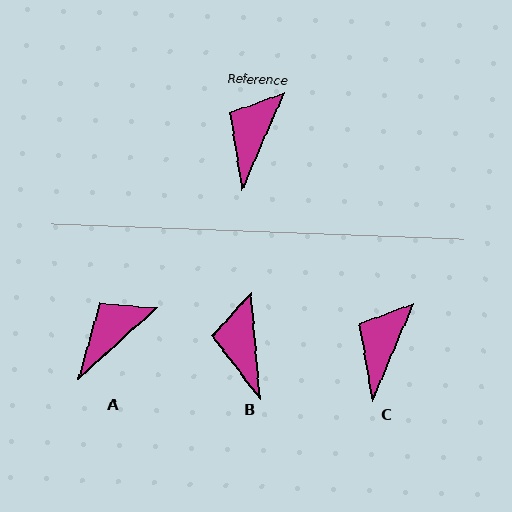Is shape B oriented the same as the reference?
No, it is off by about 28 degrees.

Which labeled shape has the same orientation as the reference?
C.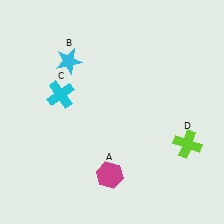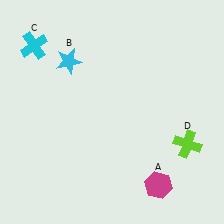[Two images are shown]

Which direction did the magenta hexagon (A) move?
The magenta hexagon (A) moved right.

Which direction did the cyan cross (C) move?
The cyan cross (C) moved up.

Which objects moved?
The objects that moved are: the magenta hexagon (A), the cyan cross (C).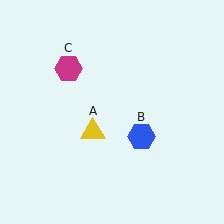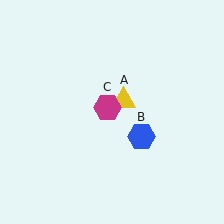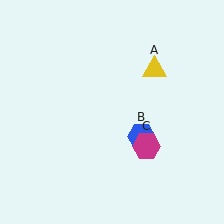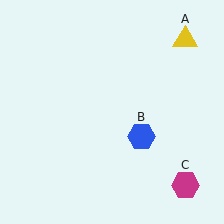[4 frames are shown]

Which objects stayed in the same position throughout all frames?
Blue hexagon (object B) remained stationary.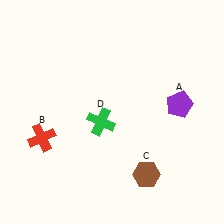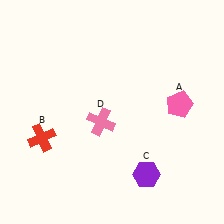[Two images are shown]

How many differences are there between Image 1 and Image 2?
There are 3 differences between the two images.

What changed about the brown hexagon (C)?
In Image 1, C is brown. In Image 2, it changed to purple.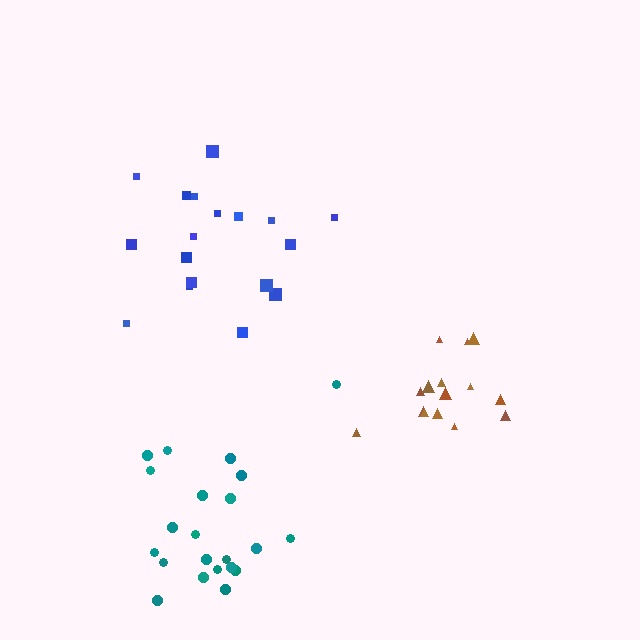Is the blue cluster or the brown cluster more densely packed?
Brown.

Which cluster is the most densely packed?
Brown.